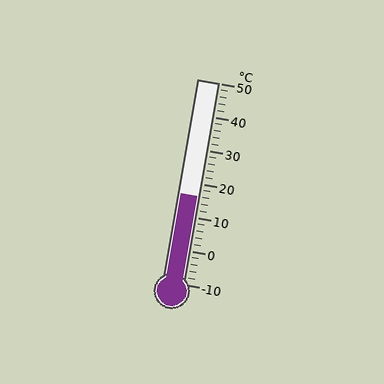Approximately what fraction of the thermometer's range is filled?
The thermometer is filled to approximately 45% of its range.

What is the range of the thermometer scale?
The thermometer scale ranges from -10°C to 50°C.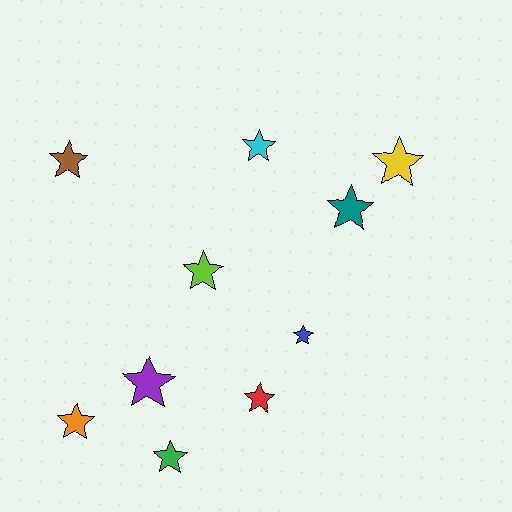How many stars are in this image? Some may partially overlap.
There are 10 stars.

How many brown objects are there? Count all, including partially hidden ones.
There is 1 brown object.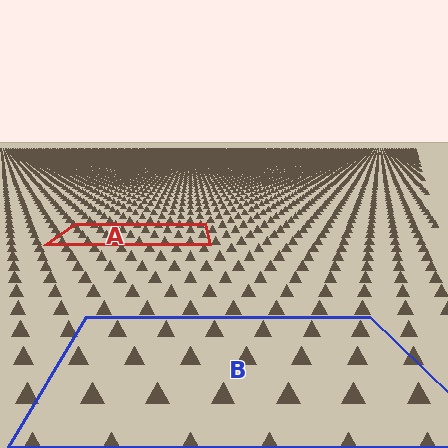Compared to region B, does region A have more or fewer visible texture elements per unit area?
Region A has more texture elements per unit area — they are packed more densely because it is farther away.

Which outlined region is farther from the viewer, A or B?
Region A is farther from the viewer — the texture elements inside it appear smaller and more densely packed.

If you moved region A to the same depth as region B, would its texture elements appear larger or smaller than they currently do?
They would appear larger. At a closer depth, the same texture elements are projected at a bigger on-screen size.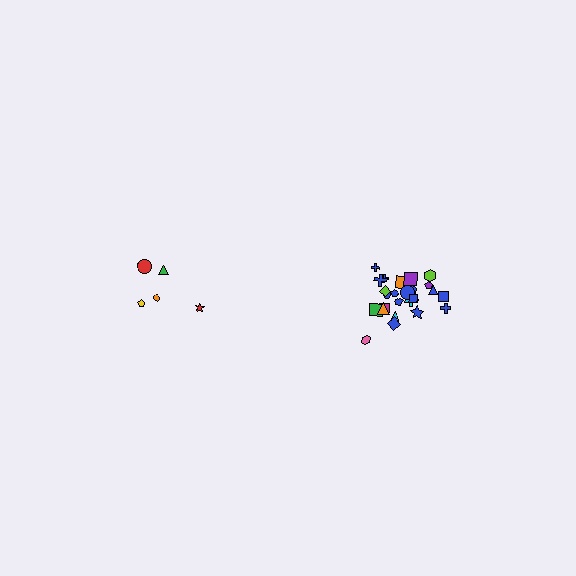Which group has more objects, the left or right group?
The right group.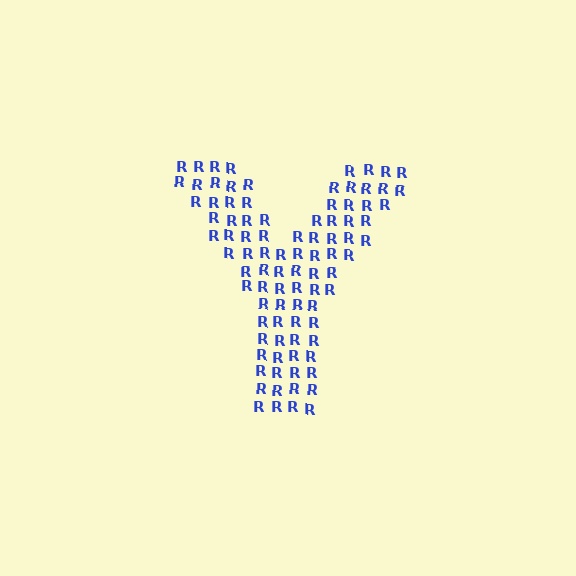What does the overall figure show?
The overall figure shows the letter Y.